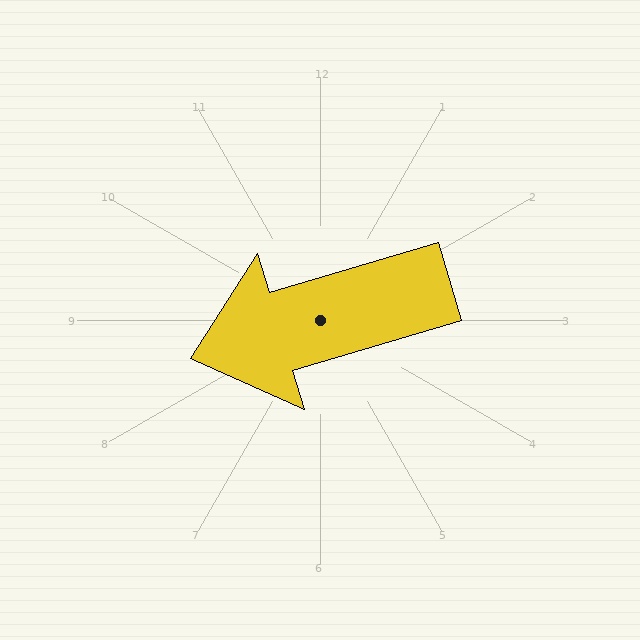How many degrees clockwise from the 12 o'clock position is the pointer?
Approximately 253 degrees.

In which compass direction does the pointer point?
West.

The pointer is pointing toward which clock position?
Roughly 8 o'clock.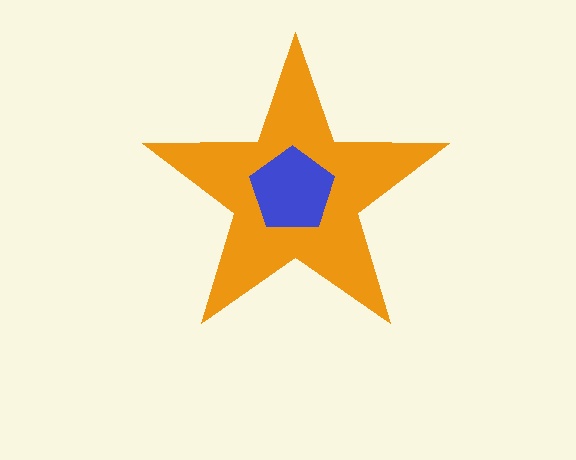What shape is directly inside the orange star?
The blue pentagon.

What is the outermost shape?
The orange star.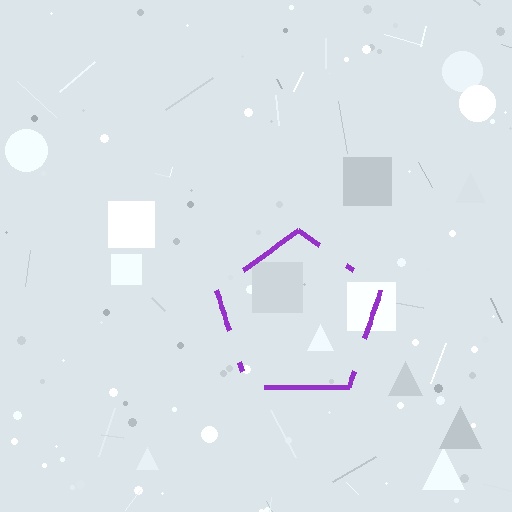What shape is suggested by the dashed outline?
The dashed outline suggests a pentagon.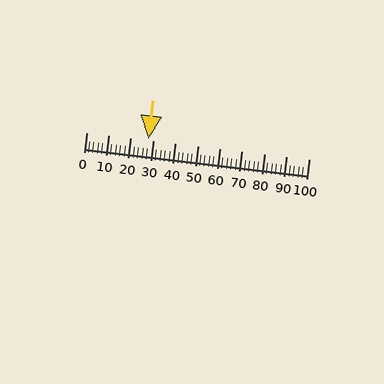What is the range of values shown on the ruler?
The ruler shows values from 0 to 100.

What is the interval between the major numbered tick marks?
The major tick marks are spaced 10 units apart.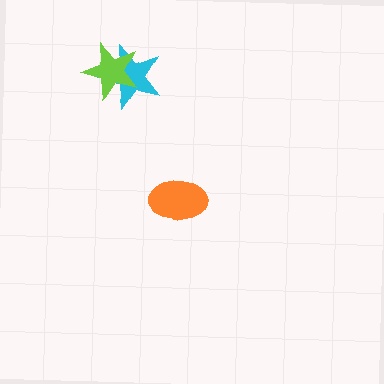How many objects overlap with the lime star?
1 object overlaps with the lime star.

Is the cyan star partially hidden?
Yes, it is partially covered by another shape.